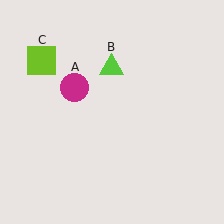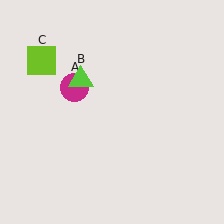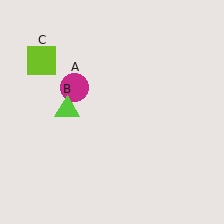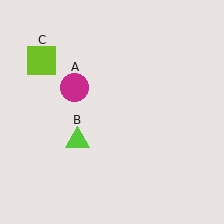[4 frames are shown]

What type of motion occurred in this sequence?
The lime triangle (object B) rotated counterclockwise around the center of the scene.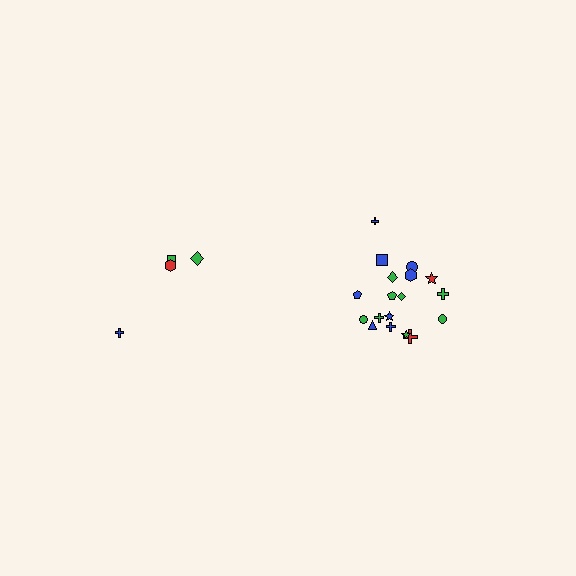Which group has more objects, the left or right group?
The right group.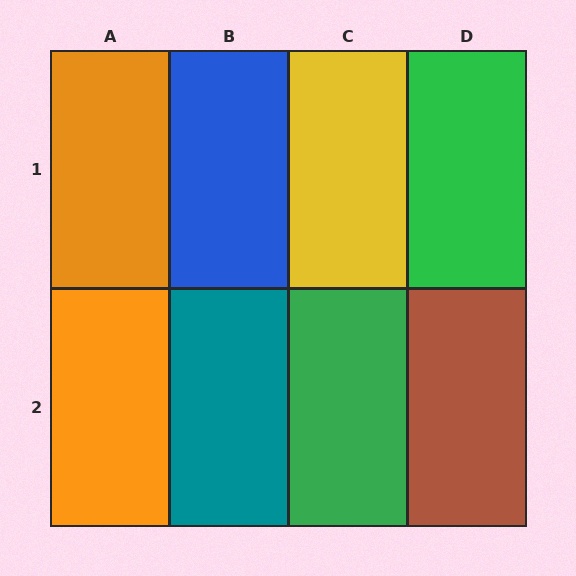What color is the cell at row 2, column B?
Teal.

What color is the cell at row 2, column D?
Brown.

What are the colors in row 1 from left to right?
Orange, blue, yellow, green.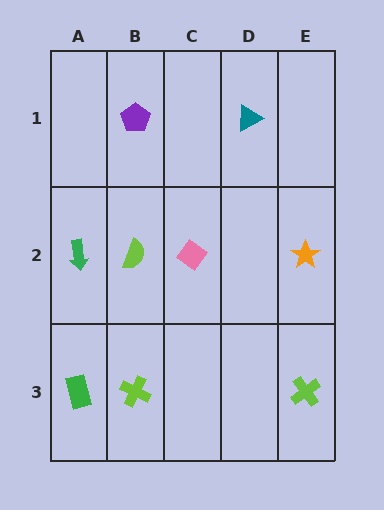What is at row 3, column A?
A green rectangle.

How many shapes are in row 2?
4 shapes.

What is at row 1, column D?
A teal triangle.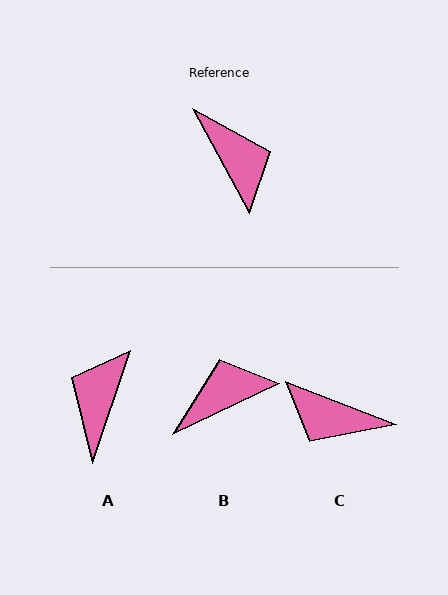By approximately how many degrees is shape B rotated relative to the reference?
Approximately 87 degrees counter-clockwise.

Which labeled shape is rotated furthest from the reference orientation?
C, about 140 degrees away.